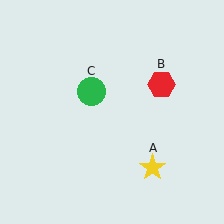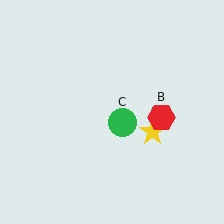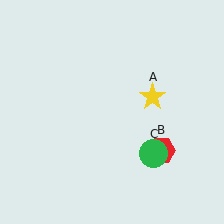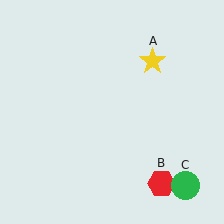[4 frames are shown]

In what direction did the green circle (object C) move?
The green circle (object C) moved down and to the right.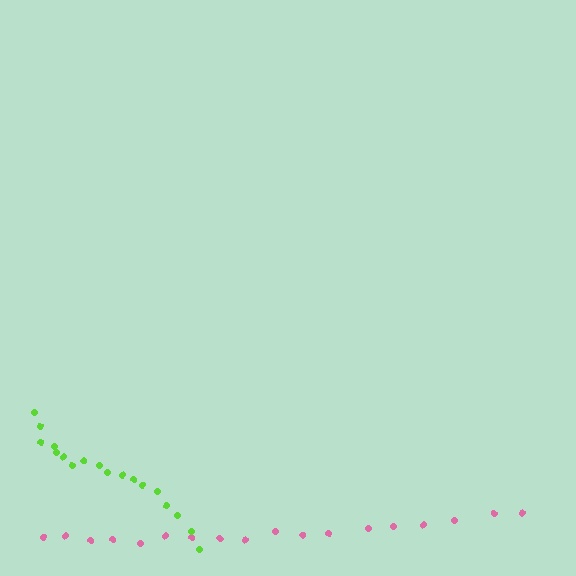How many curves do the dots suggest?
There are 2 distinct paths.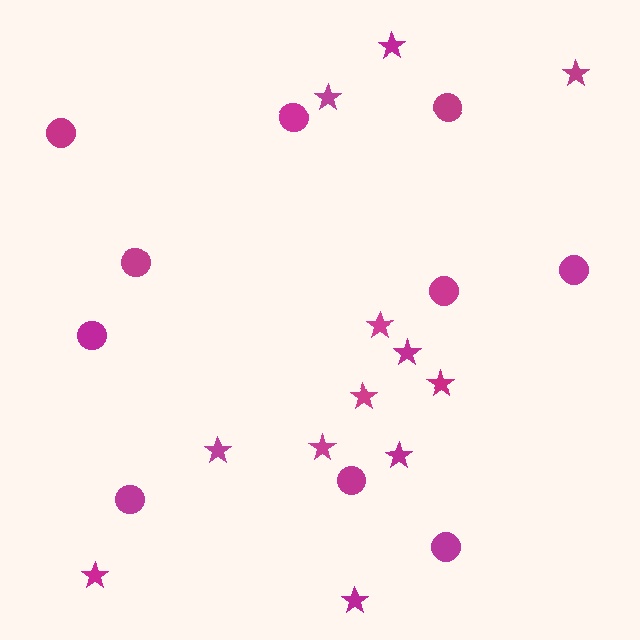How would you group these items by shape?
There are 2 groups: one group of circles (10) and one group of stars (12).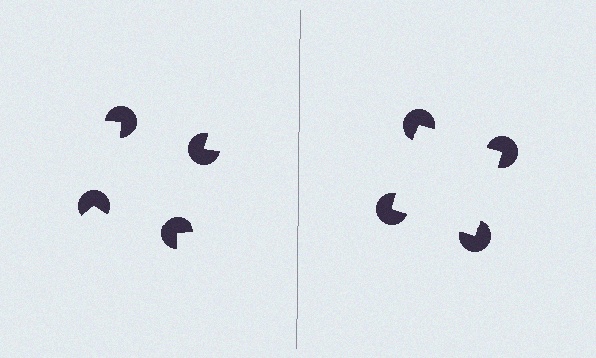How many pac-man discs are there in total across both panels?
8 — 4 on each side.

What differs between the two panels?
The pac-man discs are positioned identically on both sides; only the wedge orientations differ. On the right they align to a square; on the left they are misaligned.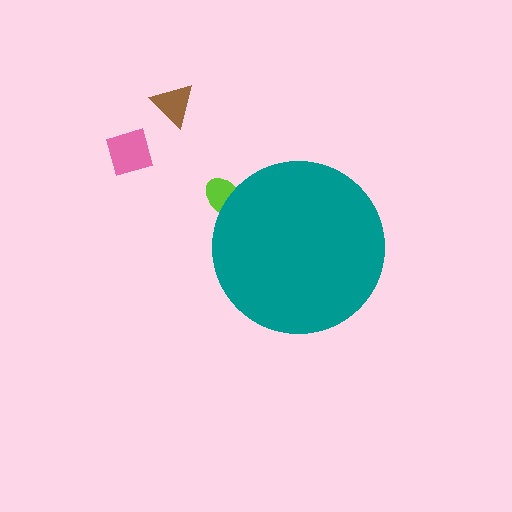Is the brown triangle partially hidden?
No, the brown triangle is fully visible.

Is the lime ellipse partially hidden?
Yes, the lime ellipse is partially hidden behind the teal circle.